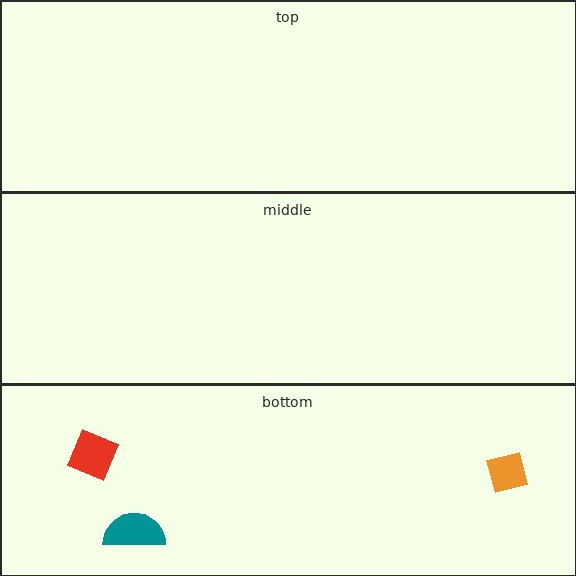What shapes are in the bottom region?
The red square, the orange square, the teal semicircle.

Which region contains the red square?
The bottom region.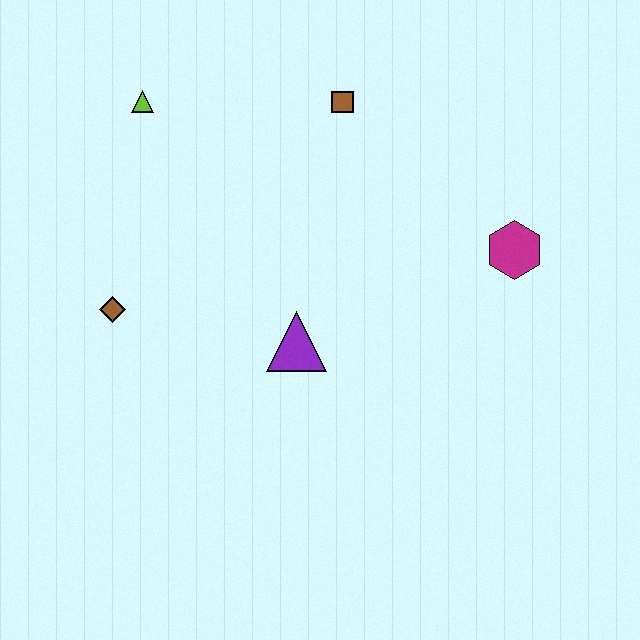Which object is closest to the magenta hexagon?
The brown square is closest to the magenta hexagon.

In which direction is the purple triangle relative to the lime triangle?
The purple triangle is below the lime triangle.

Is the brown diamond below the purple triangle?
No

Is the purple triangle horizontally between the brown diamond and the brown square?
Yes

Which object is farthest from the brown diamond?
The magenta hexagon is farthest from the brown diamond.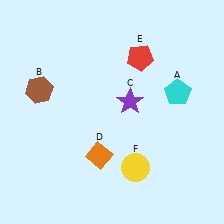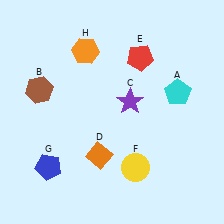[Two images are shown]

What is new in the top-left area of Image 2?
An orange hexagon (H) was added in the top-left area of Image 2.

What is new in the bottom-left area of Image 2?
A blue pentagon (G) was added in the bottom-left area of Image 2.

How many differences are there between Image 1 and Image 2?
There are 2 differences between the two images.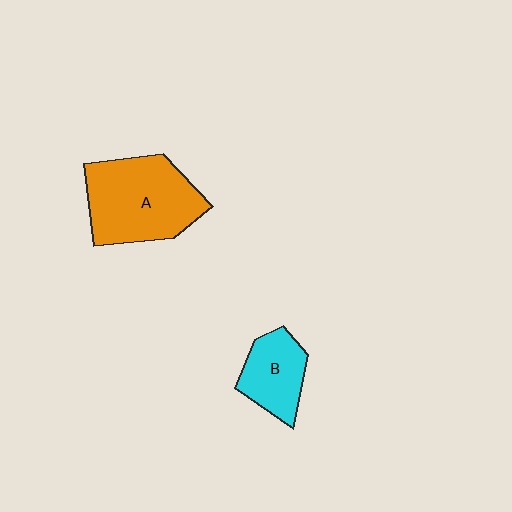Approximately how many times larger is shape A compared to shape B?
Approximately 1.9 times.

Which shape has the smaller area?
Shape B (cyan).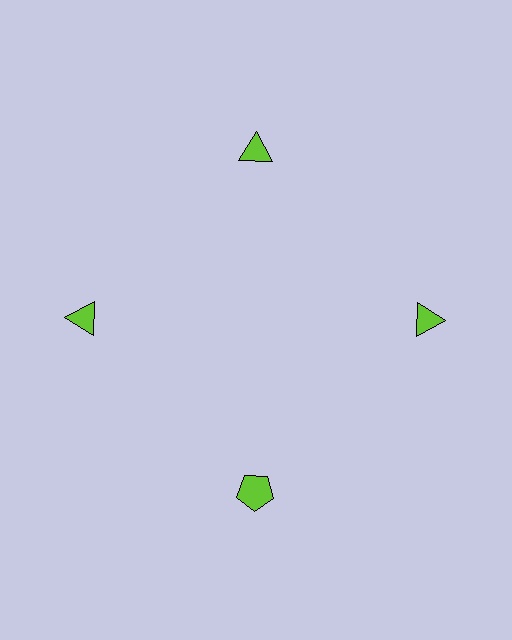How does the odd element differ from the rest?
It has a different shape: pentagon instead of triangle.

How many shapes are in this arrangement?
There are 4 shapes arranged in a ring pattern.